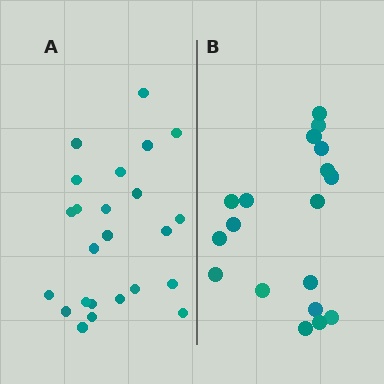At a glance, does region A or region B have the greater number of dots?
Region A (the left region) has more dots.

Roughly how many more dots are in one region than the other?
Region A has about 6 more dots than region B.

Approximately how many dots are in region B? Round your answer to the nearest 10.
About 20 dots. (The exact count is 18, which rounds to 20.)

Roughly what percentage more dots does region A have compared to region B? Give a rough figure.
About 35% more.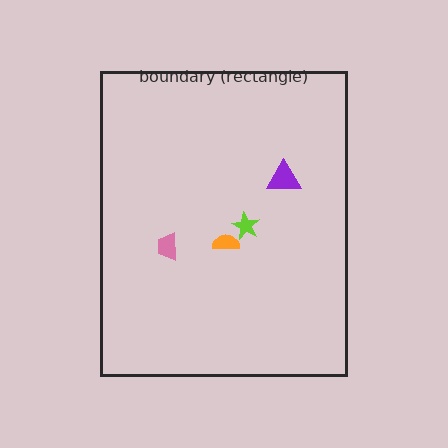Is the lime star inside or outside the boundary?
Inside.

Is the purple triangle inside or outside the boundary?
Inside.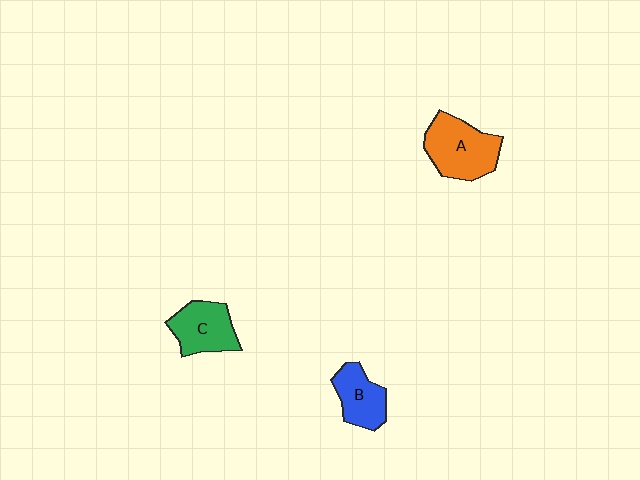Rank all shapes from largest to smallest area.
From largest to smallest: A (orange), C (green), B (blue).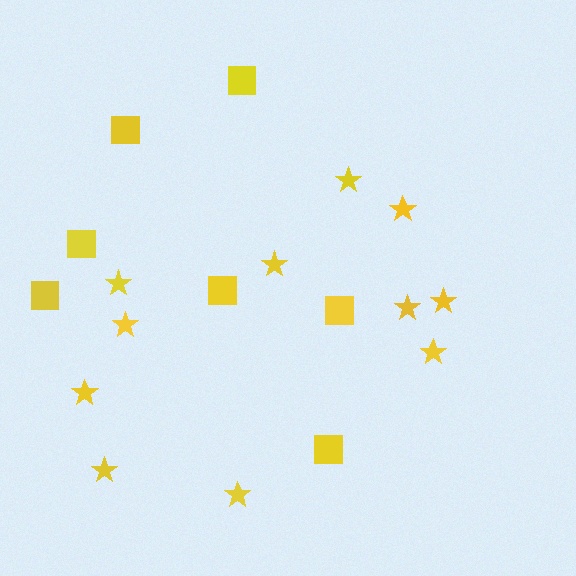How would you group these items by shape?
There are 2 groups: one group of stars (11) and one group of squares (7).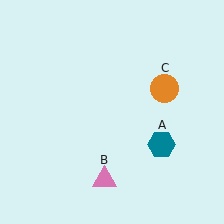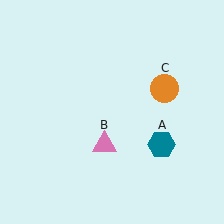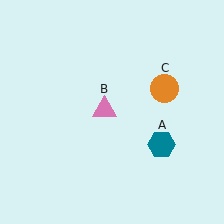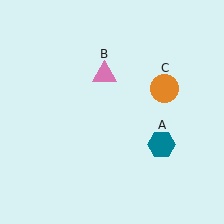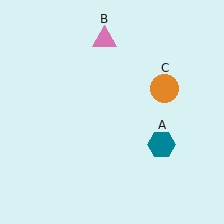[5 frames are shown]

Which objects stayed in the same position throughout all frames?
Teal hexagon (object A) and orange circle (object C) remained stationary.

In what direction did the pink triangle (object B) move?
The pink triangle (object B) moved up.